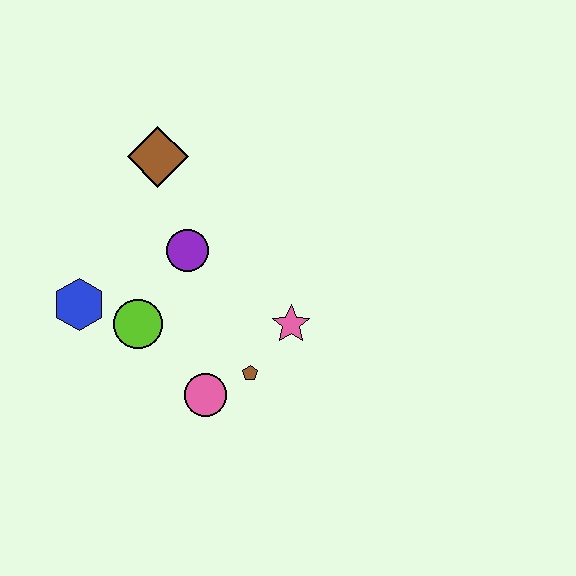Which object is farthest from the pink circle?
The brown diamond is farthest from the pink circle.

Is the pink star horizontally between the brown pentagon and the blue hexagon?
No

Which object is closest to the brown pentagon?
The pink circle is closest to the brown pentagon.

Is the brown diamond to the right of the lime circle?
Yes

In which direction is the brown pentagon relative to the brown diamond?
The brown pentagon is below the brown diamond.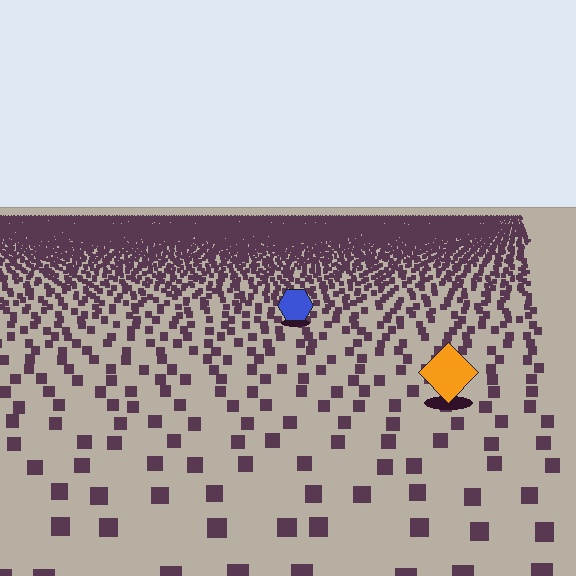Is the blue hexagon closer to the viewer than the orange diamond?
No. The orange diamond is closer — you can tell from the texture gradient: the ground texture is coarser near it.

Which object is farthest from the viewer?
The blue hexagon is farthest from the viewer. It appears smaller and the ground texture around it is denser.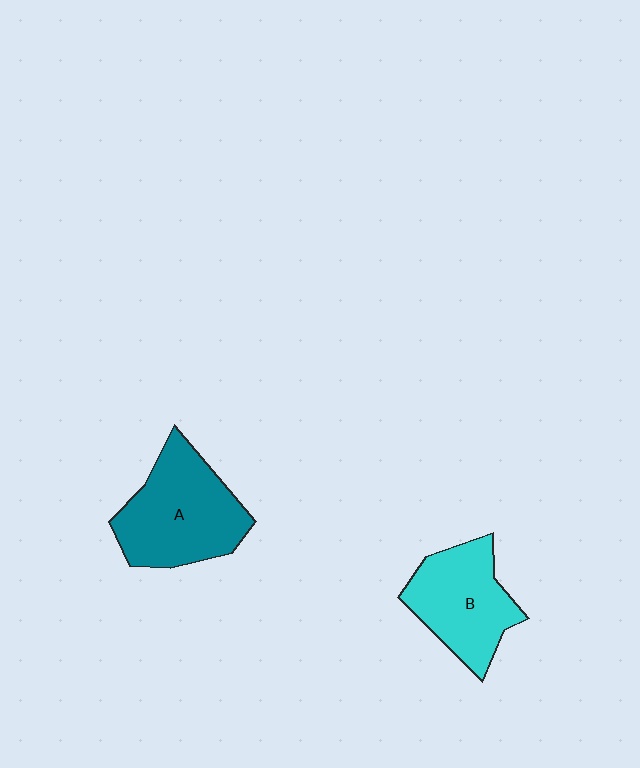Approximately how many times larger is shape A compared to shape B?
Approximately 1.2 times.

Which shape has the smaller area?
Shape B (cyan).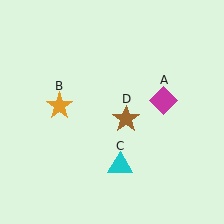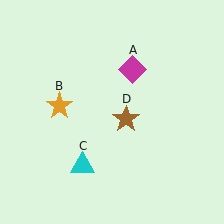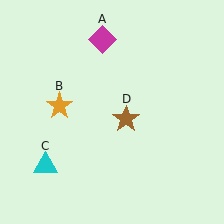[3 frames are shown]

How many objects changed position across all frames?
2 objects changed position: magenta diamond (object A), cyan triangle (object C).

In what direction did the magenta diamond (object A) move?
The magenta diamond (object A) moved up and to the left.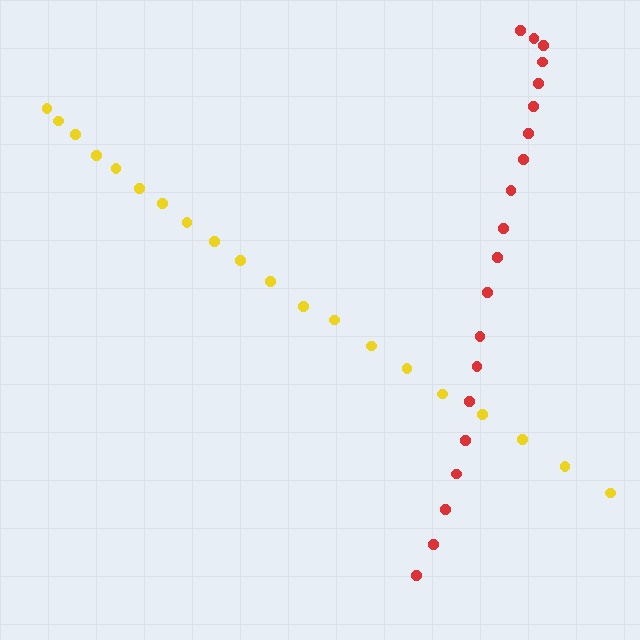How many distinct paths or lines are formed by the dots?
There are 2 distinct paths.